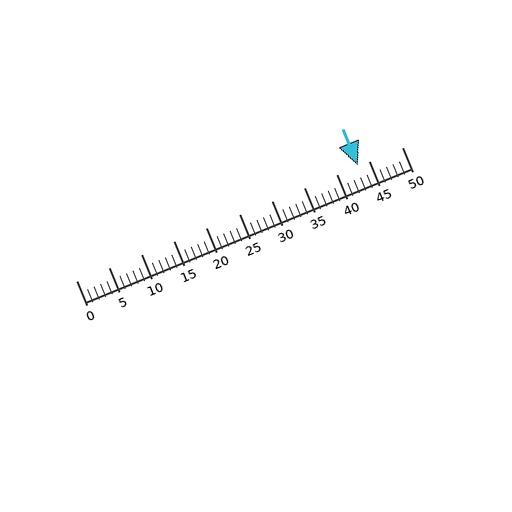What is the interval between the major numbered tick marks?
The major tick marks are spaced 5 units apart.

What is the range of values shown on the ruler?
The ruler shows values from 0 to 50.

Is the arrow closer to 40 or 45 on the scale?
The arrow is closer to 45.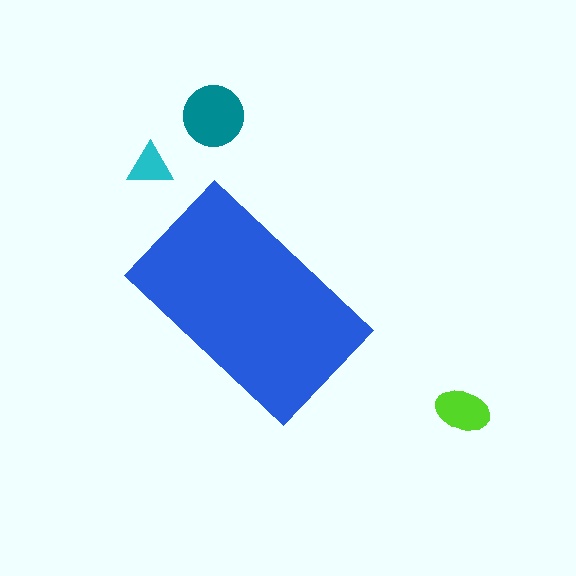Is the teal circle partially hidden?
No, the teal circle is fully visible.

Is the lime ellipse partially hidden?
No, the lime ellipse is fully visible.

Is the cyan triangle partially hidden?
No, the cyan triangle is fully visible.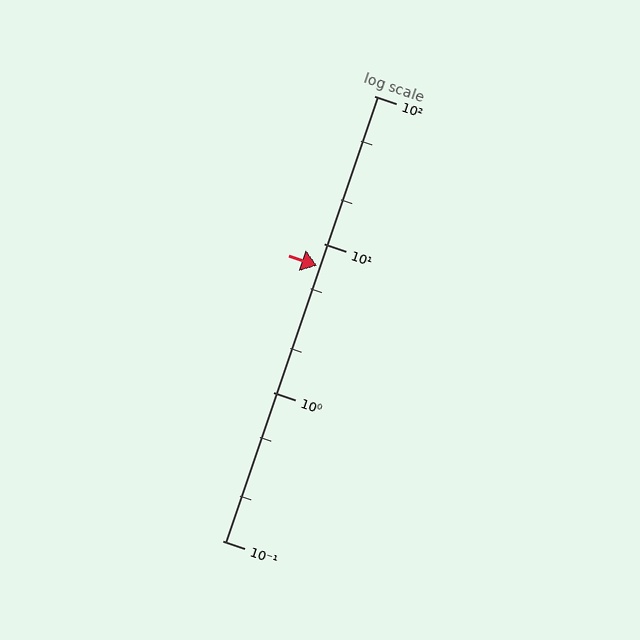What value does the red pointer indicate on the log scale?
The pointer indicates approximately 7.2.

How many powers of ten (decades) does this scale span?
The scale spans 3 decades, from 0.1 to 100.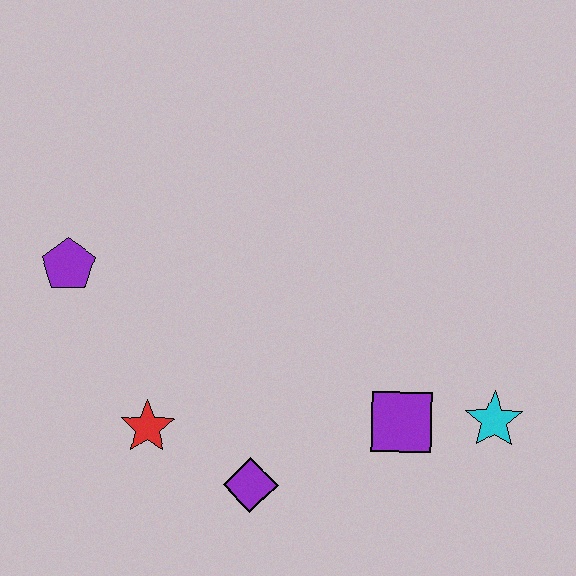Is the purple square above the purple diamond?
Yes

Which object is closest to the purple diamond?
The red star is closest to the purple diamond.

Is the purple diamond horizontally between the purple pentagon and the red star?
No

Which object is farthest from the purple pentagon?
The cyan star is farthest from the purple pentagon.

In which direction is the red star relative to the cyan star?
The red star is to the left of the cyan star.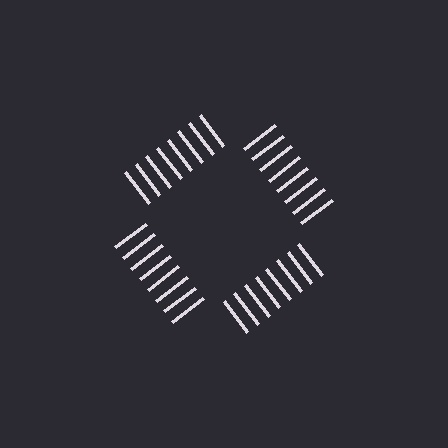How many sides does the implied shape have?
4 sides — the line-ends trace a square.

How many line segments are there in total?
32 — 8 along each of the 4 edges.